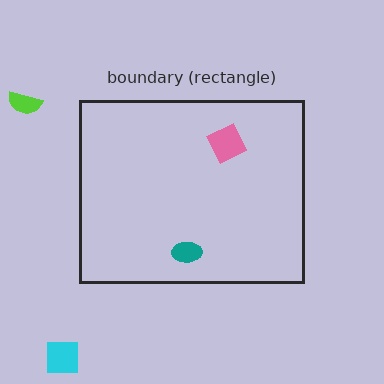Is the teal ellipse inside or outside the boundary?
Inside.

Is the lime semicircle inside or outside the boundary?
Outside.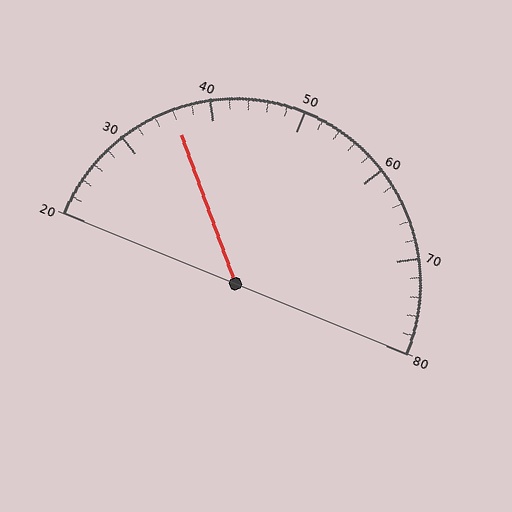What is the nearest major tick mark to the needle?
The nearest major tick mark is 40.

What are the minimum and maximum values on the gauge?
The gauge ranges from 20 to 80.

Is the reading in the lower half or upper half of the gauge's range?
The reading is in the lower half of the range (20 to 80).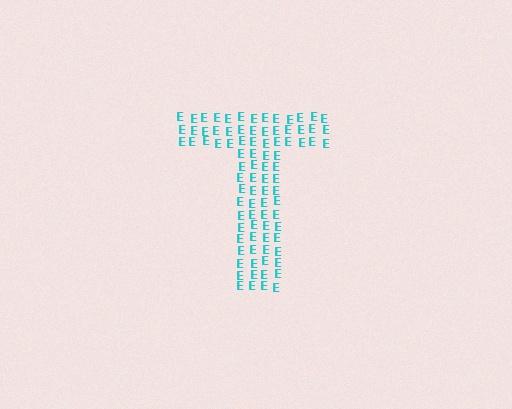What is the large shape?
The large shape is the letter T.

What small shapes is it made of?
It is made of small letter E's.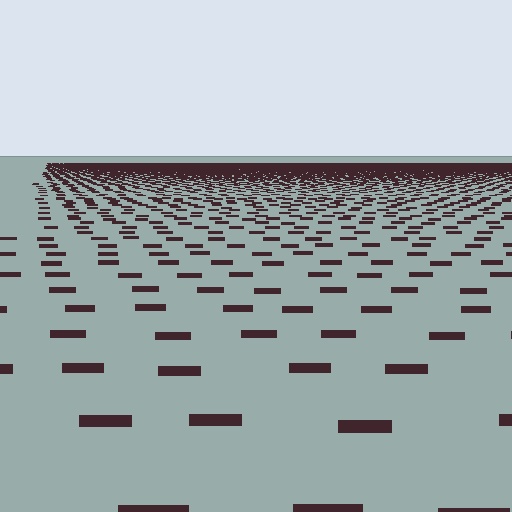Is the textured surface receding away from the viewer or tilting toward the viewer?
The surface is receding away from the viewer. Texture elements get smaller and denser toward the top.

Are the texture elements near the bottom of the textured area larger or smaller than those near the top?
Larger. Near the bottom, elements are closer to the viewer and appear at a bigger on-screen size.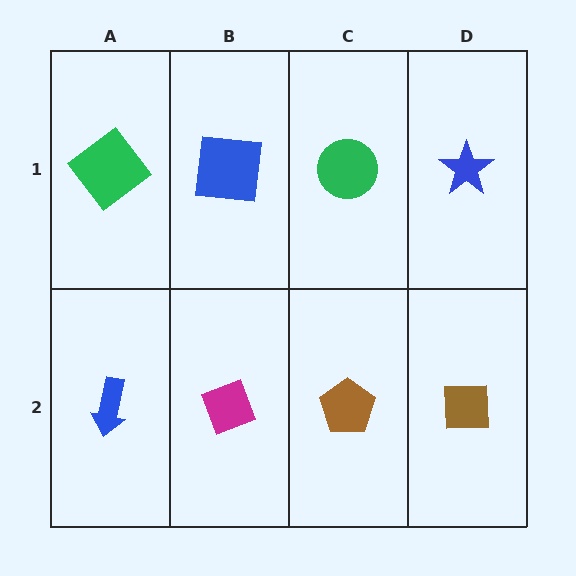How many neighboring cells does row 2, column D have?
2.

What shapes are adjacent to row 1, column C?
A brown pentagon (row 2, column C), a blue square (row 1, column B), a blue star (row 1, column D).